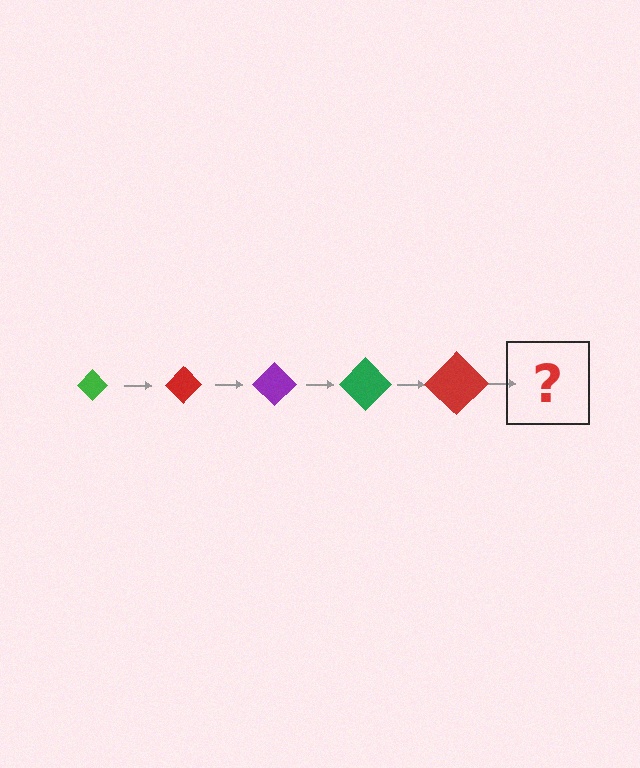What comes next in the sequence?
The next element should be a purple diamond, larger than the previous one.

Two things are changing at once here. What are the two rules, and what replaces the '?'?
The two rules are that the diamond grows larger each step and the color cycles through green, red, and purple. The '?' should be a purple diamond, larger than the previous one.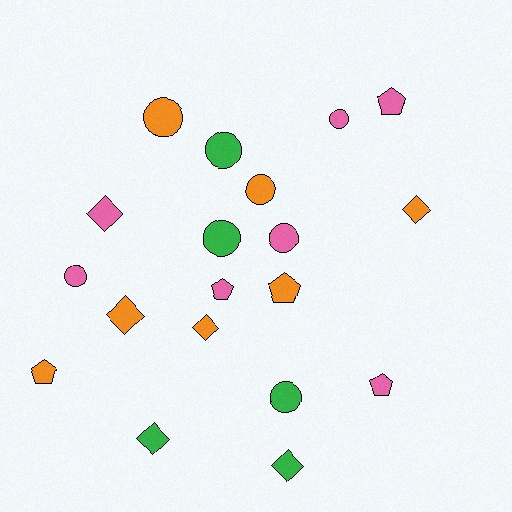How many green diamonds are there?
There are 2 green diamonds.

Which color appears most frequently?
Orange, with 7 objects.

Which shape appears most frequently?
Circle, with 8 objects.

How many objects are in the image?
There are 19 objects.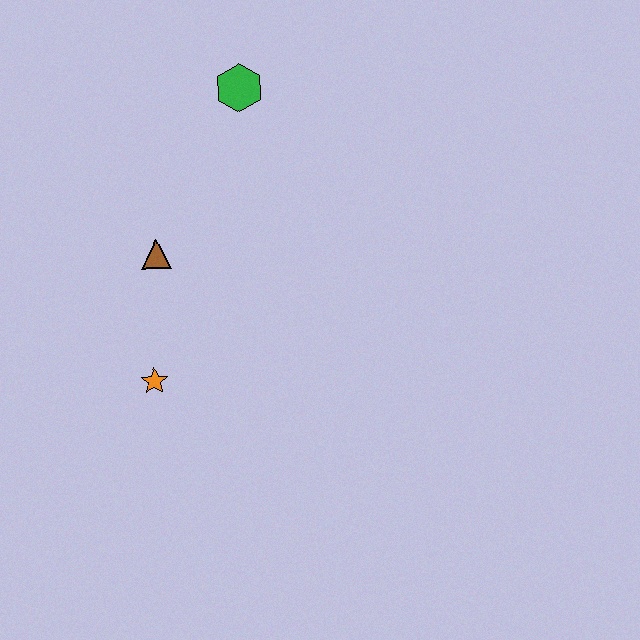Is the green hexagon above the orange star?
Yes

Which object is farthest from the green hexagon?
The orange star is farthest from the green hexagon.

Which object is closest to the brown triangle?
The orange star is closest to the brown triangle.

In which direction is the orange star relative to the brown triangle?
The orange star is below the brown triangle.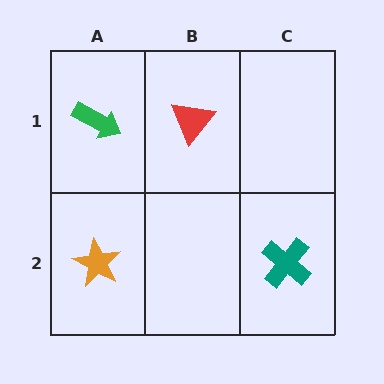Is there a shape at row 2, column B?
No, that cell is empty.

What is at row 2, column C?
A teal cross.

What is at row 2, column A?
An orange star.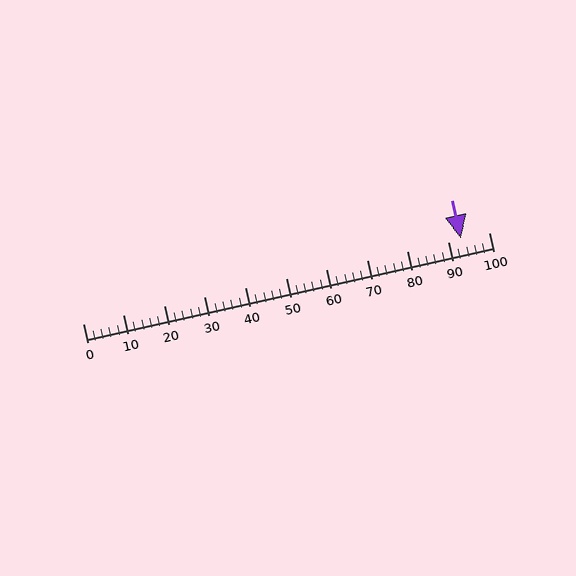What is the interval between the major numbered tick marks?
The major tick marks are spaced 10 units apart.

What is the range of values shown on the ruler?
The ruler shows values from 0 to 100.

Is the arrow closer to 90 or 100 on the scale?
The arrow is closer to 90.